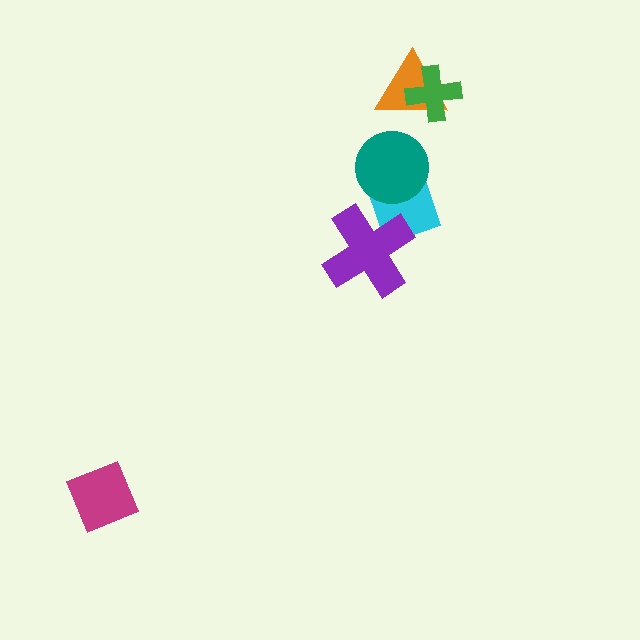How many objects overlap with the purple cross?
1 object overlaps with the purple cross.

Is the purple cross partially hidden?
No, no other shape covers it.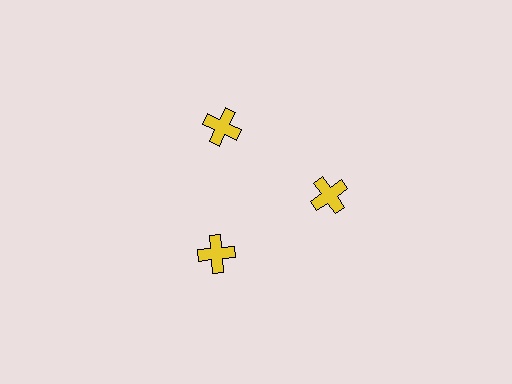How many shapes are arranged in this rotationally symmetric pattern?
There are 3 shapes, arranged in 3 groups of 1.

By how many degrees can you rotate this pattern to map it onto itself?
The pattern maps onto itself every 120 degrees of rotation.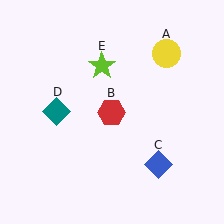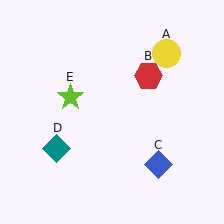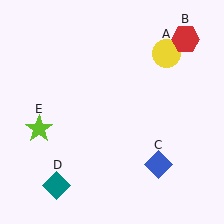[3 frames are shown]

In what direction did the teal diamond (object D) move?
The teal diamond (object D) moved down.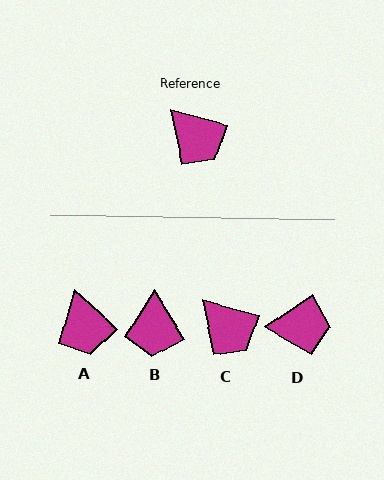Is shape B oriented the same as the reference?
No, it is off by about 44 degrees.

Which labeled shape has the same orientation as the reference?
C.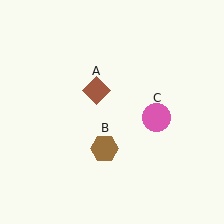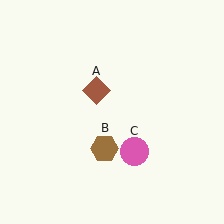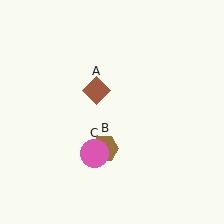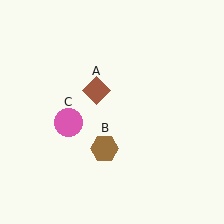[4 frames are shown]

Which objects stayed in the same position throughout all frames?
Brown diamond (object A) and brown hexagon (object B) remained stationary.